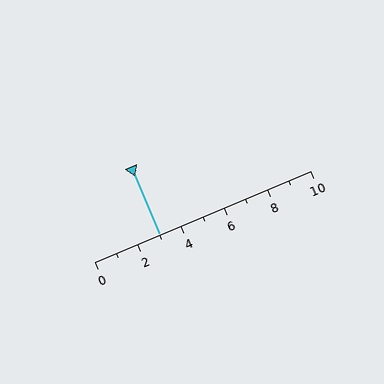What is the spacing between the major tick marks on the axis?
The major ticks are spaced 2 apart.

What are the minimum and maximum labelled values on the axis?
The axis runs from 0 to 10.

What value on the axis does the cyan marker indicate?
The marker indicates approximately 3.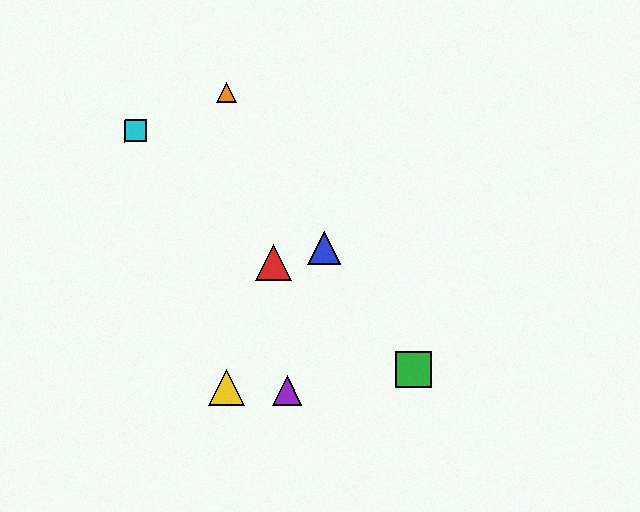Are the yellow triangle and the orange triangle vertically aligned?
Yes, both are at x≈227.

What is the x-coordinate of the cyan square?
The cyan square is at x≈135.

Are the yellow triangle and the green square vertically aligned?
No, the yellow triangle is at x≈227 and the green square is at x≈414.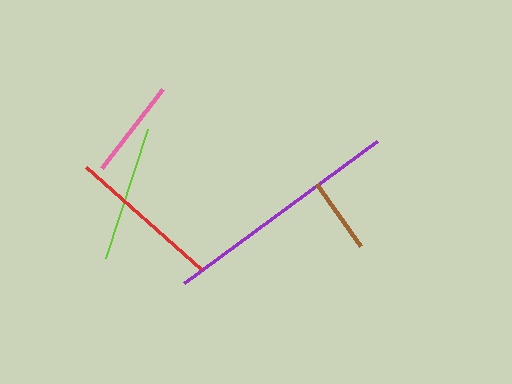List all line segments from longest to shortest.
From longest to shortest: purple, red, lime, pink, brown.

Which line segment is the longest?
The purple line is the longest at approximately 239 pixels.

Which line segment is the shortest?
The brown line is the shortest at approximately 76 pixels.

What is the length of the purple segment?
The purple segment is approximately 239 pixels long.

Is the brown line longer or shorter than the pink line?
The pink line is longer than the brown line.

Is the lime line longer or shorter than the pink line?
The lime line is longer than the pink line.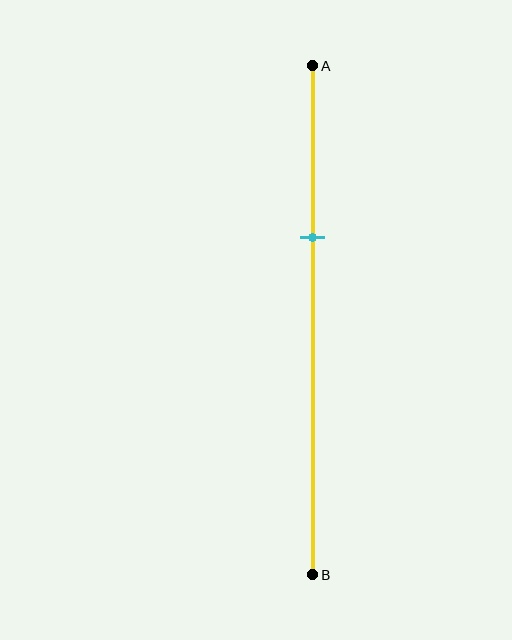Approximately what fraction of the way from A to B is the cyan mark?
The cyan mark is approximately 35% of the way from A to B.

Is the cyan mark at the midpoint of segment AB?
No, the mark is at about 35% from A, not at the 50% midpoint.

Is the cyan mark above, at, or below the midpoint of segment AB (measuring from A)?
The cyan mark is above the midpoint of segment AB.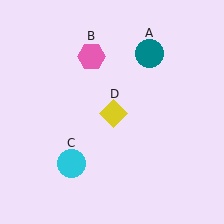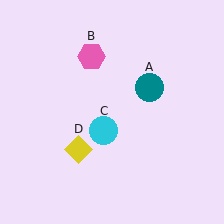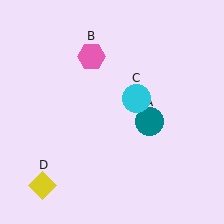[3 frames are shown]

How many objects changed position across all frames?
3 objects changed position: teal circle (object A), cyan circle (object C), yellow diamond (object D).